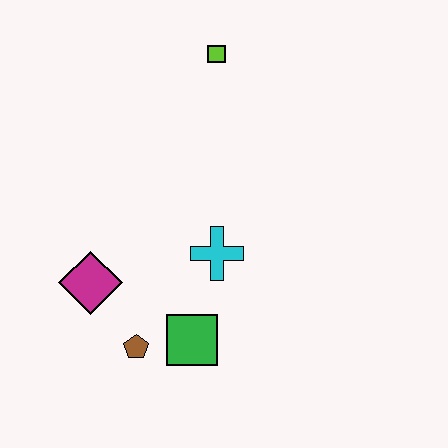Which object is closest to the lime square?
The cyan cross is closest to the lime square.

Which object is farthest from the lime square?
The brown pentagon is farthest from the lime square.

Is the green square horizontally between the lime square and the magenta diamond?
Yes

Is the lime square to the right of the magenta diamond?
Yes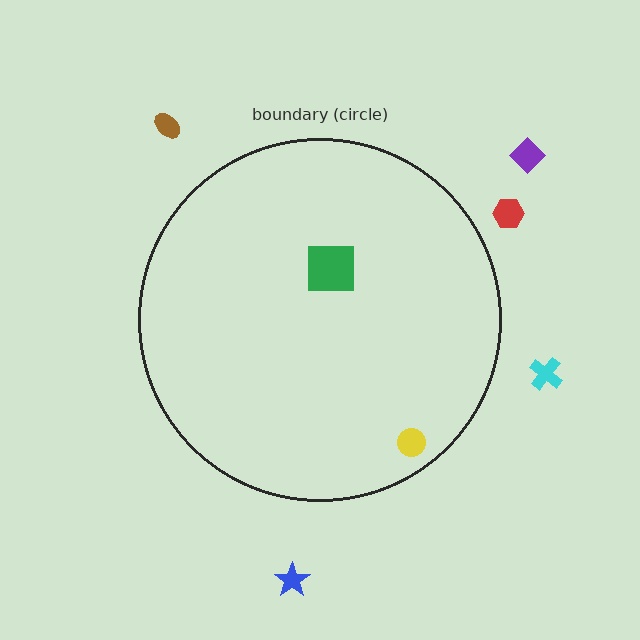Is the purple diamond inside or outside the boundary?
Outside.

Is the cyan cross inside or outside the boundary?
Outside.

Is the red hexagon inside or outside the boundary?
Outside.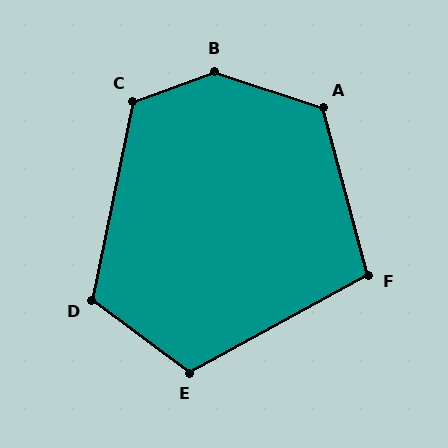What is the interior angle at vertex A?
Approximately 124 degrees (obtuse).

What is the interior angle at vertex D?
Approximately 115 degrees (obtuse).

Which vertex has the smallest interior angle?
F, at approximately 104 degrees.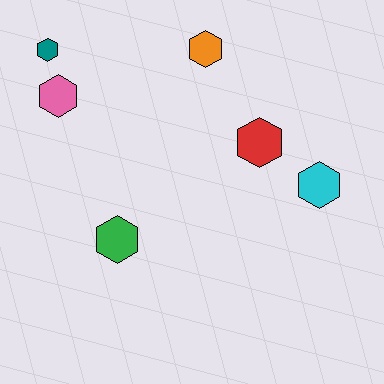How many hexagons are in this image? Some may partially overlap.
There are 6 hexagons.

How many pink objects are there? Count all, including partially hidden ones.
There is 1 pink object.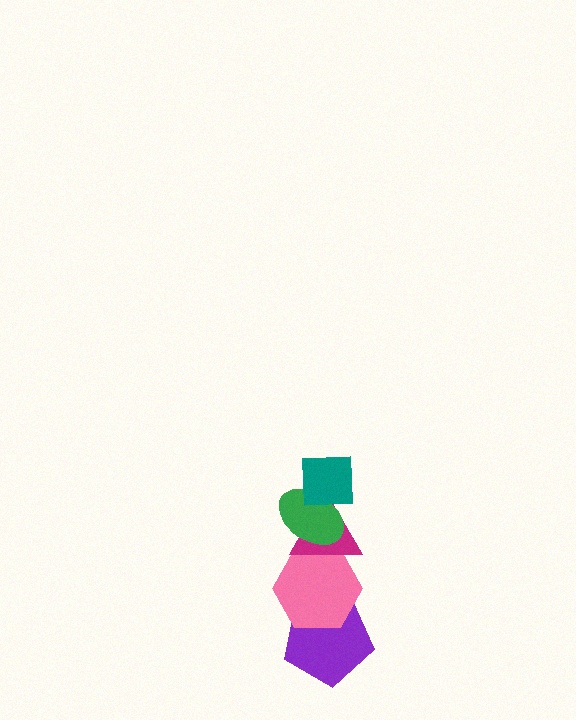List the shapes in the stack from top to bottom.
From top to bottom: the teal square, the green ellipse, the magenta triangle, the pink hexagon, the purple pentagon.